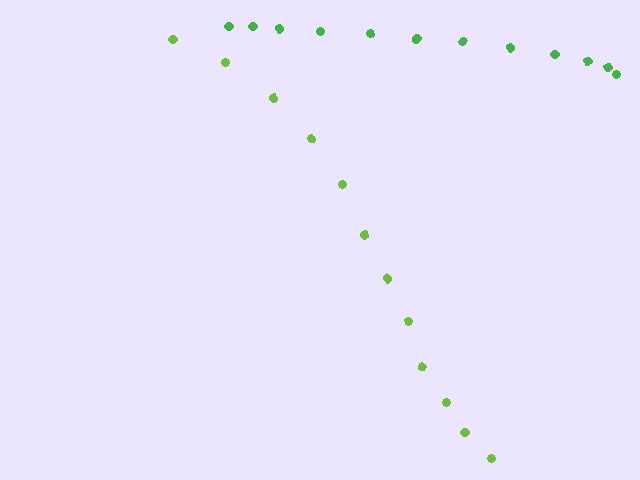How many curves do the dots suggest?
There are 2 distinct paths.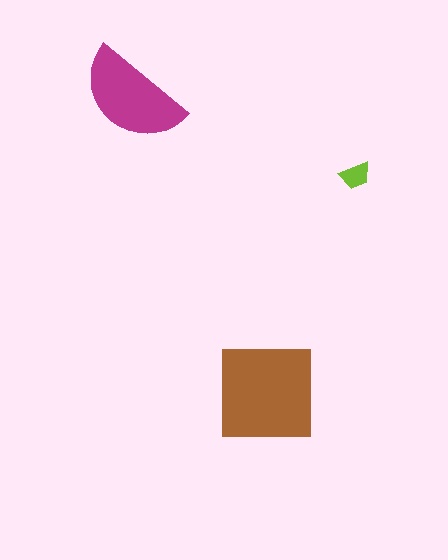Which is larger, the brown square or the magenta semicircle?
The brown square.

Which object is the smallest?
The lime trapezoid.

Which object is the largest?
The brown square.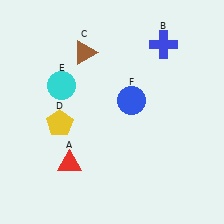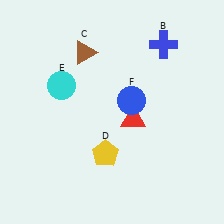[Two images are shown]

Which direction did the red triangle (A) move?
The red triangle (A) moved right.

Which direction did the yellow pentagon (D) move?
The yellow pentagon (D) moved right.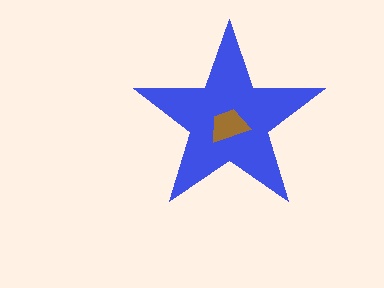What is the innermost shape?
The brown trapezoid.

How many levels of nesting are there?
2.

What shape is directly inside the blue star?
The brown trapezoid.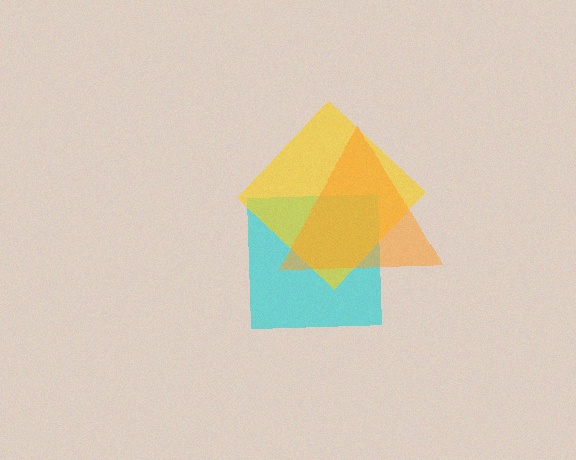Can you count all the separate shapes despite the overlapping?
Yes, there are 3 separate shapes.